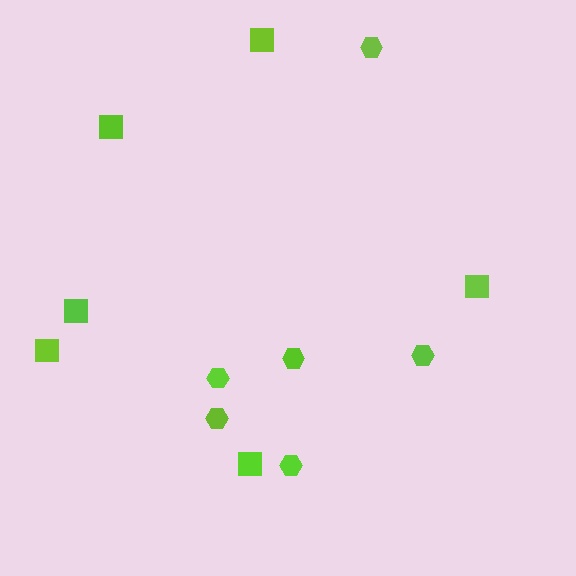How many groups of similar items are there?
There are 2 groups: one group of hexagons (6) and one group of squares (6).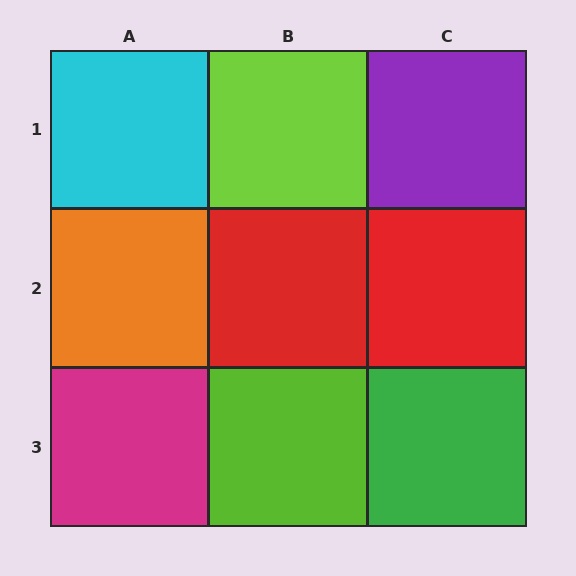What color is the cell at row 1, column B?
Lime.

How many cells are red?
2 cells are red.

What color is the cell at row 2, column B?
Red.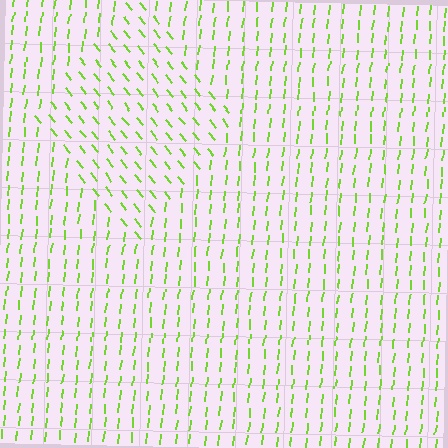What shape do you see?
I see a diamond.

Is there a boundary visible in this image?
Yes, there is a texture boundary formed by a change in line orientation.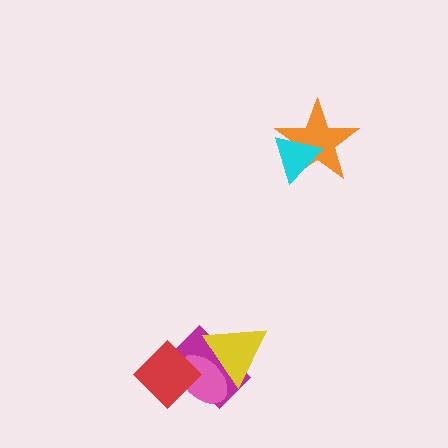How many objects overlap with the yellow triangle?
2 objects overlap with the yellow triangle.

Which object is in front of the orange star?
The cyan triangle is in front of the orange star.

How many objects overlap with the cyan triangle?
1 object overlaps with the cyan triangle.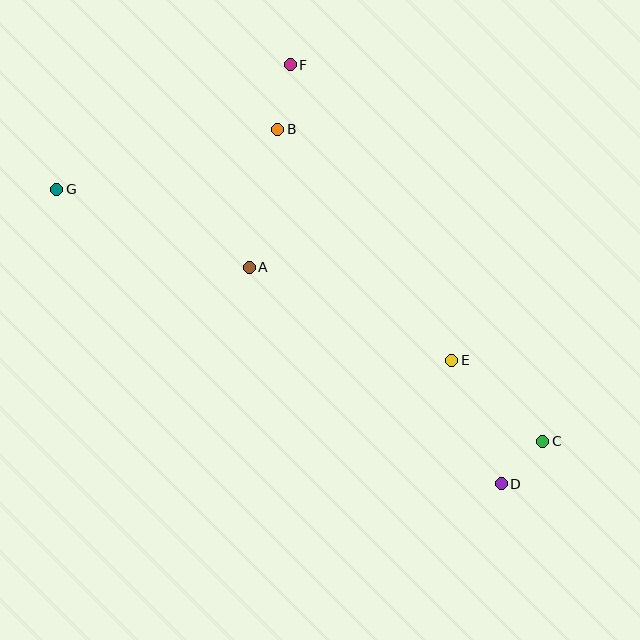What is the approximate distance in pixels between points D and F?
The distance between D and F is approximately 469 pixels.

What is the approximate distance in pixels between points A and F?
The distance between A and F is approximately 206 pixels.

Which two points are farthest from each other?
Points C and G are farthest from each other.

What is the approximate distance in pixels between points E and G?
The distance between E and G is approximately 430 pixels.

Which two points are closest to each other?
Points C and D are closest to each other.